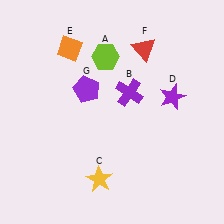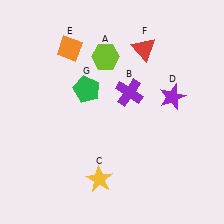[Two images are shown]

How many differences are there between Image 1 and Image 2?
There is 1 difference between the two images.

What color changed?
The pentagon (G) changed from purple in Image 1 to green in Image 2.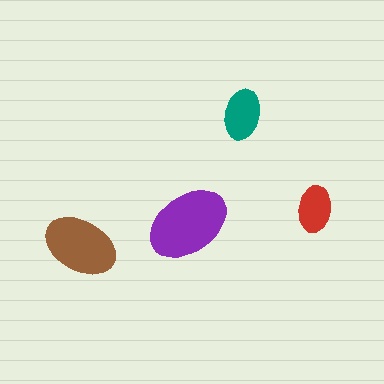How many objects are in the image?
There are 4 objects in the image.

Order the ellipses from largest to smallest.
the purple one, the brown one, the teal one, the red one.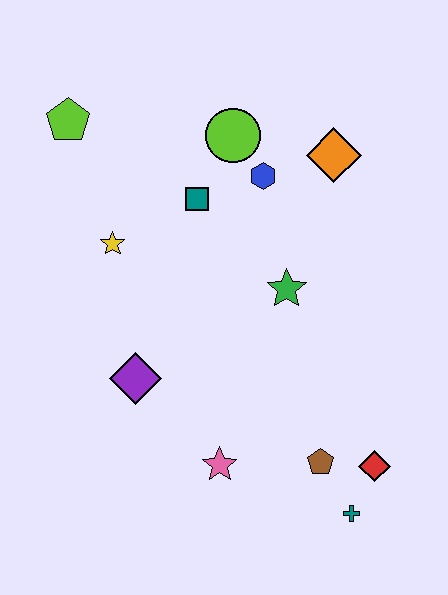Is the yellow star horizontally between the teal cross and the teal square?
No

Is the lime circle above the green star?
Yes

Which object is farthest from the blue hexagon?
The teal cross is farthest from the blue hexagon.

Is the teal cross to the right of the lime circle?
Yes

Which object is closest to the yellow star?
The teal square is closest to the yellow star.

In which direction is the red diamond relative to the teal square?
The red diamond is below the teal square.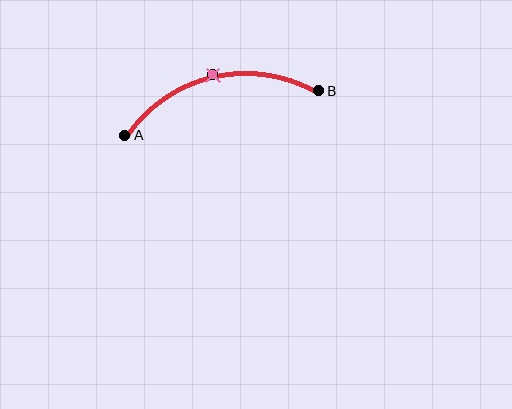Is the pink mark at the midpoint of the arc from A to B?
Yes. The pink mark lies on the arc at equal arc-length from both A and B — it is the arc midpoint.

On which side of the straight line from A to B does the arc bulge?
The arc bulges above the straight line connecting A and B.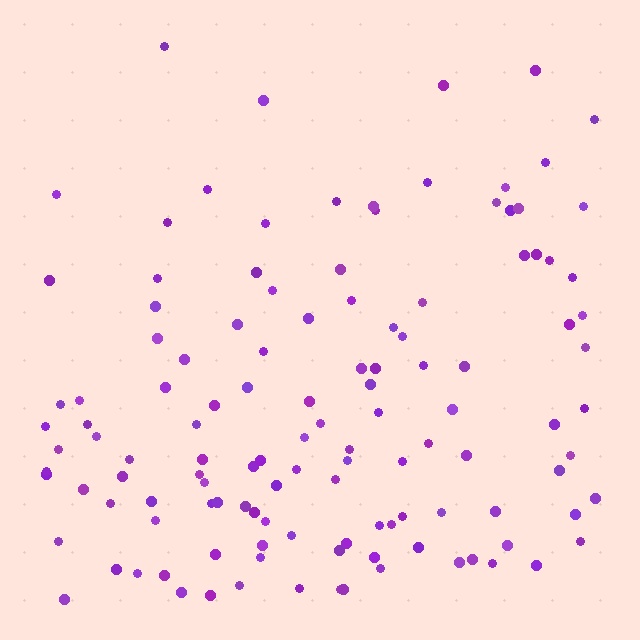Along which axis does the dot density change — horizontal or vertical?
Vertical.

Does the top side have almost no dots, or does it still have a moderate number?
Still a moderate number, just noticeably fewer than the bottom.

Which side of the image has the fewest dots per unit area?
The top.